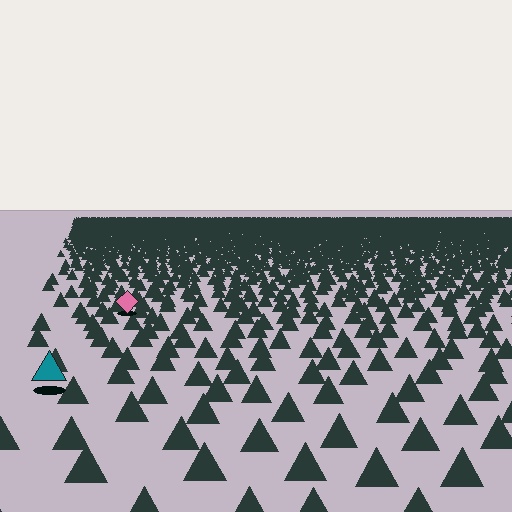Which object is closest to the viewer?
The teal triangle is closest. The texture marks near it are larger and more spread out.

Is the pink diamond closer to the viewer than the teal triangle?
No. The teal triangle is closer — you can tell from the texture gradient: the ground texture is coarser near it.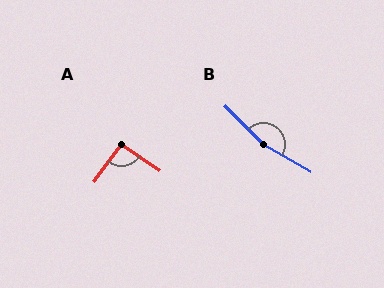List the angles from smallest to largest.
A (92°), B (164°).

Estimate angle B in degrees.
Approximately 164 degrees.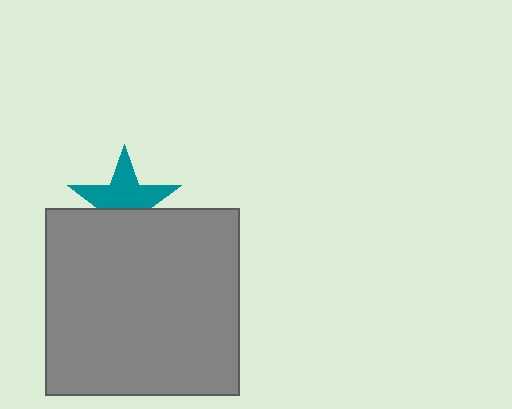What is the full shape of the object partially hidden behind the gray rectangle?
The partially hidden object is a teal star.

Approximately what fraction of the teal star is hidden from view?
Roughly 41% of the teal star is hidden behind the gray rectangle.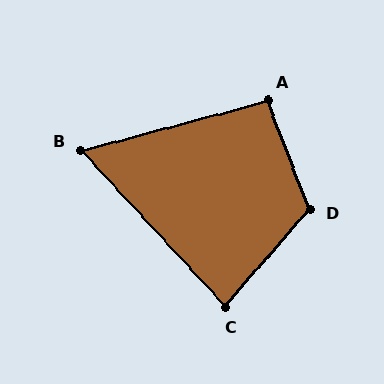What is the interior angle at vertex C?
Approximately 84 degrees (acute).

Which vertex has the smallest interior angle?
B, at approximately 62 degrees.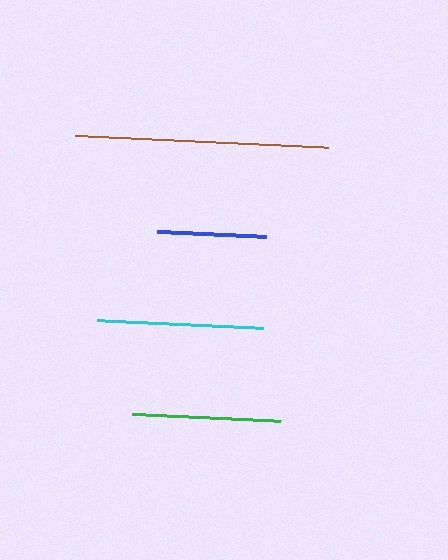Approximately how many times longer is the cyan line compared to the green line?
The cyan line is approximately 1.1 times the length of the green line.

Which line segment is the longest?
The brown line is the longest at approximately 254 pixels.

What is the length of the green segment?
The green segment is approximately 149 pixels long.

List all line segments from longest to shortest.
From longest to shortest: brown, cyan, green, blue.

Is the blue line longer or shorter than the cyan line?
The cyan line is longer than the blue line.